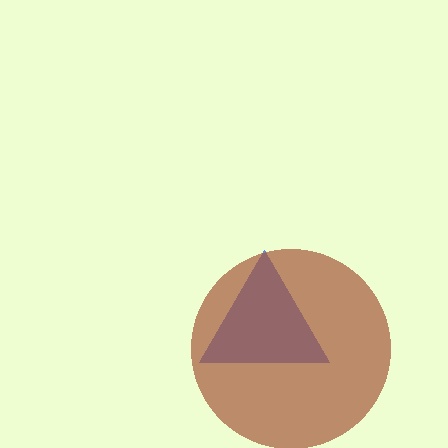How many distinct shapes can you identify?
There are 2 distinct shapes: a blue triangle, a brown circle.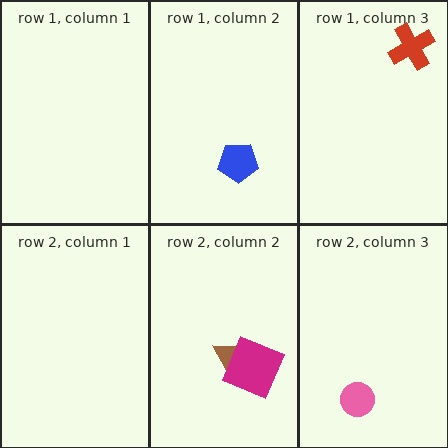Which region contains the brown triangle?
The row 2, column 2 region.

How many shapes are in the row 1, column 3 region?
1.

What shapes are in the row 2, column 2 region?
The brown triangle, the magenta square.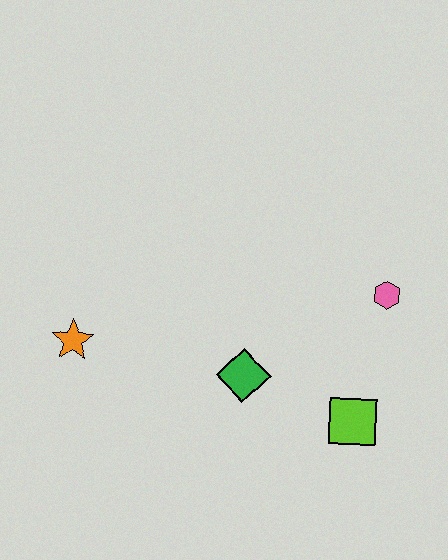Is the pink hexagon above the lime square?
Yes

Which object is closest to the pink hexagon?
The lime square is closest to the pink hexagon.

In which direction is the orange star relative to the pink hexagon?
The orange star is to the left of the pink hexagon.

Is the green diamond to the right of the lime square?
No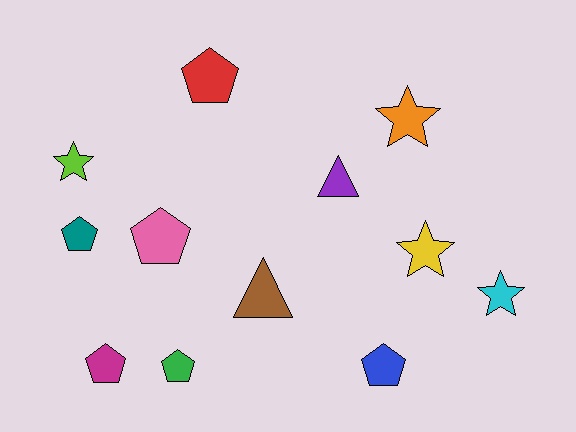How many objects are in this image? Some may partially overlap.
There are 12 objects.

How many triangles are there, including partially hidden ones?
There are 2 triangles.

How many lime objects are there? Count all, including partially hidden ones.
There is 1 lime object.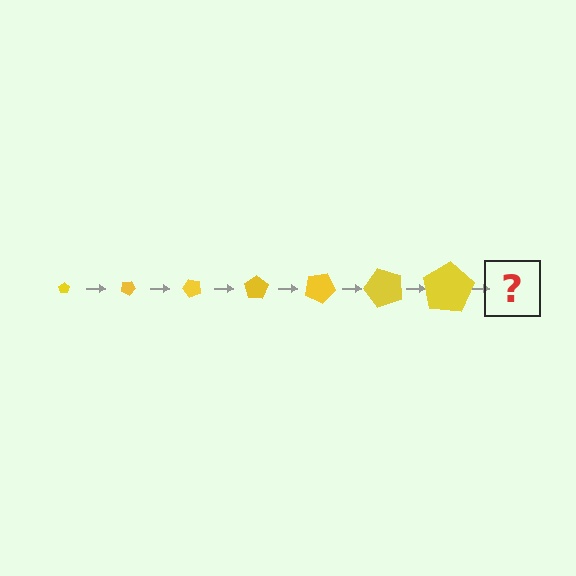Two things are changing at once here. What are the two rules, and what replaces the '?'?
The two rules are that the pentagon grows larger each step and it rotates 25 degrees each step. The '?' should be a pentagon, larger than the previous one and rotated 175 degrees from the start.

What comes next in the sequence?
The next element should be a pentagon, larger than the previous one and rotated 175 degrees from the start.